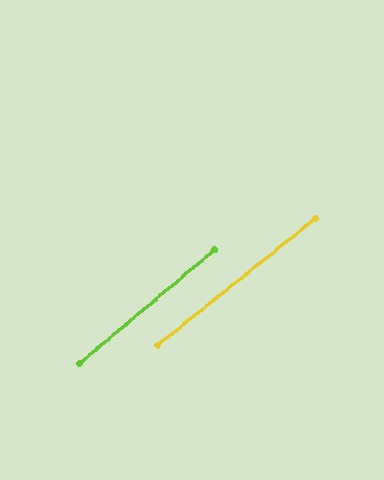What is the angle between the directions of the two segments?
Approximately 1 degree.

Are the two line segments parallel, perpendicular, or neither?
Parallel — their directions differ by only 1.3°.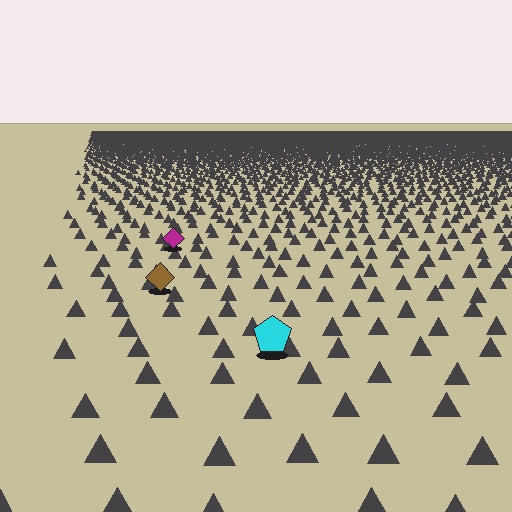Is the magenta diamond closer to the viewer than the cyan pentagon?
No. The cyan pentagon is closer — you can tell from the texture gradient: the ground texture is coarser near it.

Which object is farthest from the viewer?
The magenta diamond is farthest from the viewer. It appears smaller and the ground texture around it is denser.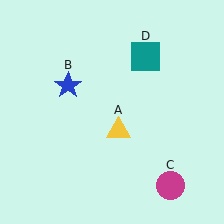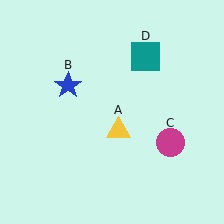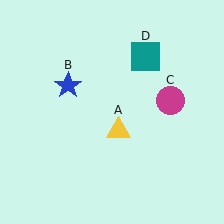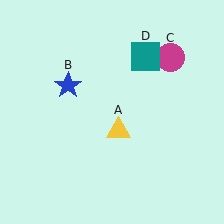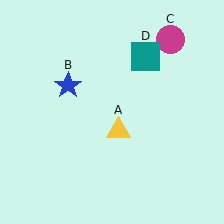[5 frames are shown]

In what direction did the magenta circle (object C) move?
The magenta circle (object C) moved up.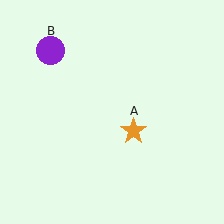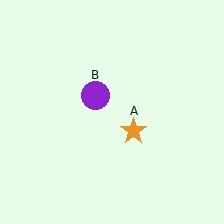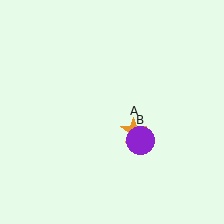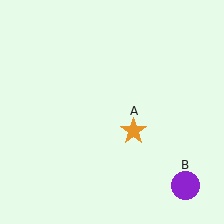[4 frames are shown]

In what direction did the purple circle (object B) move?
The purple circle (object B) moved down and to the right.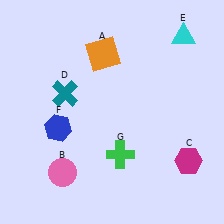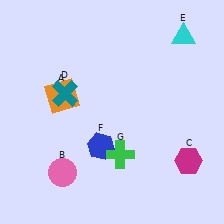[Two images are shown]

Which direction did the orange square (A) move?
The orange square (A) moved down.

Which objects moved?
The objects that moved are: the orange square (A), the blue hexagon (F).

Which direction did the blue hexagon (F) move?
The blue hexagon (F) moved right.